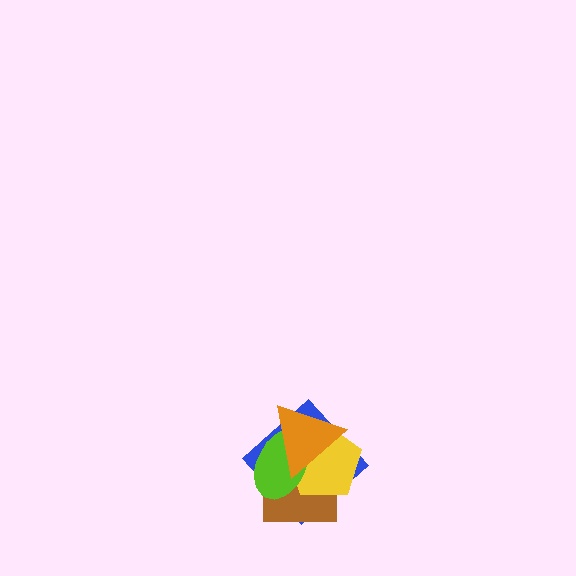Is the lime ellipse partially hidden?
Yes, it is partially covered by another shape.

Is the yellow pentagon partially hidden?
Yes, it is partially covered by another shape.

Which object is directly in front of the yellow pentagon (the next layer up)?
The lime ellipse is directly in front of the yellow pentagon.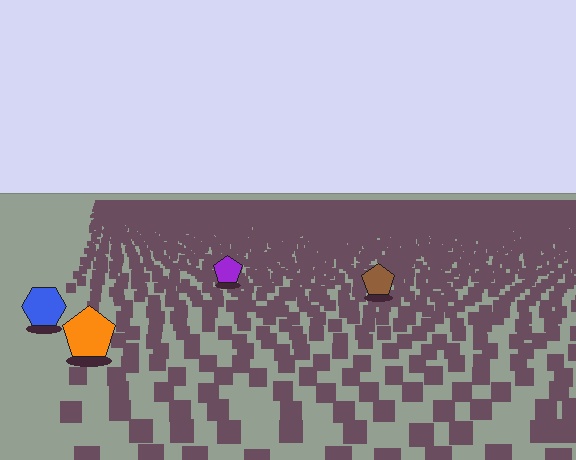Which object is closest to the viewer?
The orange pentagon is closest. The texture marks near it are larger and more spread out.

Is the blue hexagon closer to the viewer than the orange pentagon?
No. The orange pentagon is closer — you can tell from the texture gradient: the ground texture is coarser near it.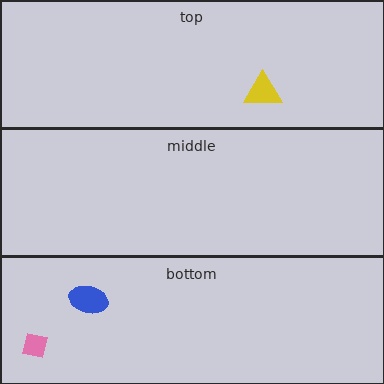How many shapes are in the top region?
1.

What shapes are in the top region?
The yellow triangle.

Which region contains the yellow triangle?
The top region.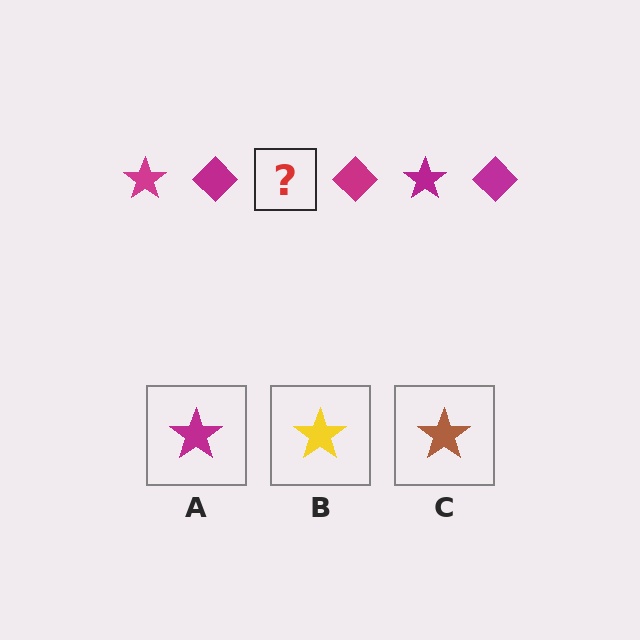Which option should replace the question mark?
Option A.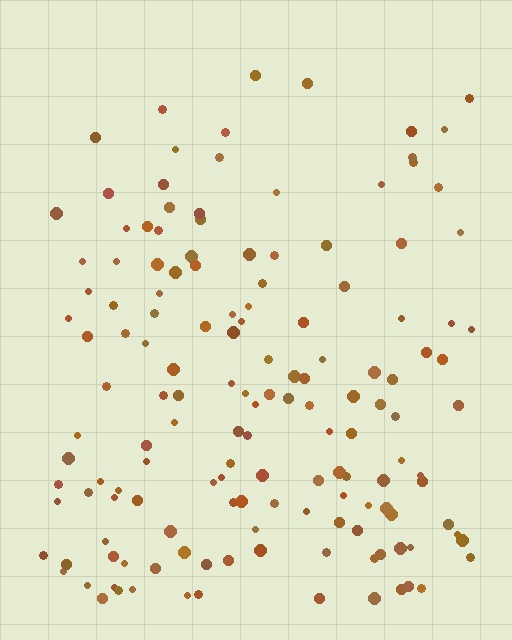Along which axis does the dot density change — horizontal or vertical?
Vertical.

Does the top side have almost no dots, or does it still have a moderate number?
Still a moderate number, just noticeably fewer than the bottom.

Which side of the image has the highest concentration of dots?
The bottom.